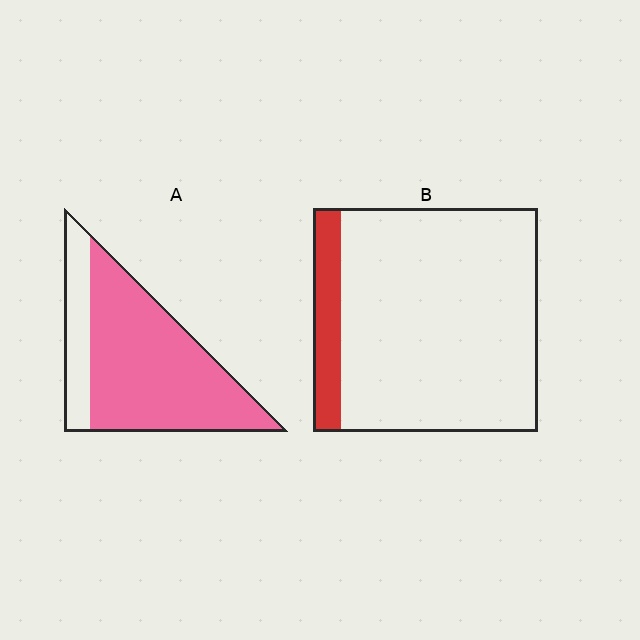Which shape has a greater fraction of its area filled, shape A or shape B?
Shape A.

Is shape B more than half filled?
No.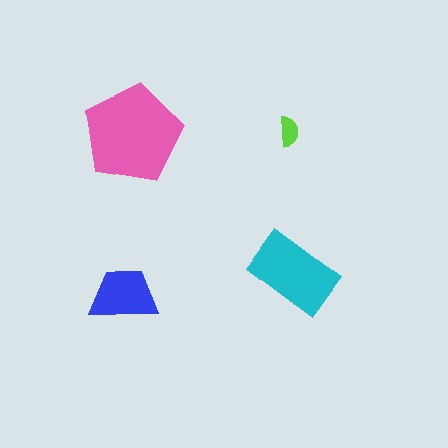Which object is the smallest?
The lime semicircle.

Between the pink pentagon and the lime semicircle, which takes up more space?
The pink pentagon.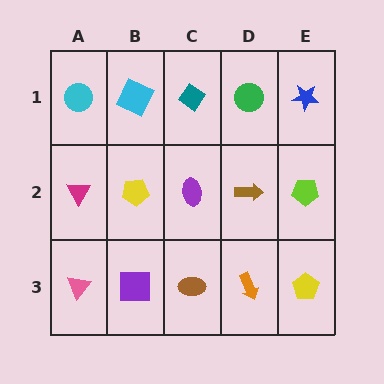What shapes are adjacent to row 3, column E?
A lime pentagon (row 2, column E), an orange arrow (row 3, column D).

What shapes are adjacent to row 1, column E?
A lime pentagon (row 2, column E), a green circle (row 1, column D).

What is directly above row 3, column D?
A brown arrow.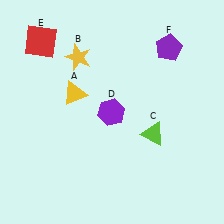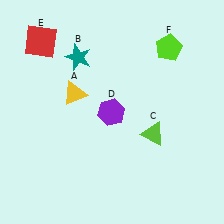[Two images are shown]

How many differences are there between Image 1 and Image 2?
There are 2 differences between the two images.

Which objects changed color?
B changed from yellow to teal. F changed from purple to lime.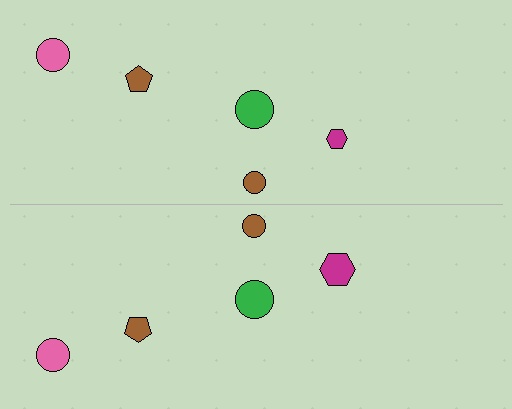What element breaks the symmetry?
The magenta hexagon on the bottom side has a different size than its mirror counterpart.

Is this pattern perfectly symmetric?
No, the pattern is not perfectly symmetric. The magenta hexagon on the bottom side has a different size than its mirror counterpart.